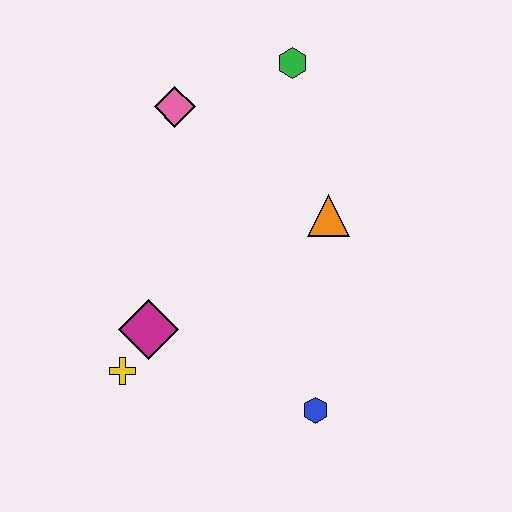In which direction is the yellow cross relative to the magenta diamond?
The yellow cross is below the magenta diamond.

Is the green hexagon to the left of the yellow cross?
No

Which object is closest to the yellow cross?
The magenta diamond is closest to the yellow cross.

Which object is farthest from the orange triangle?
The yellow cross is farthest from the orange triangle.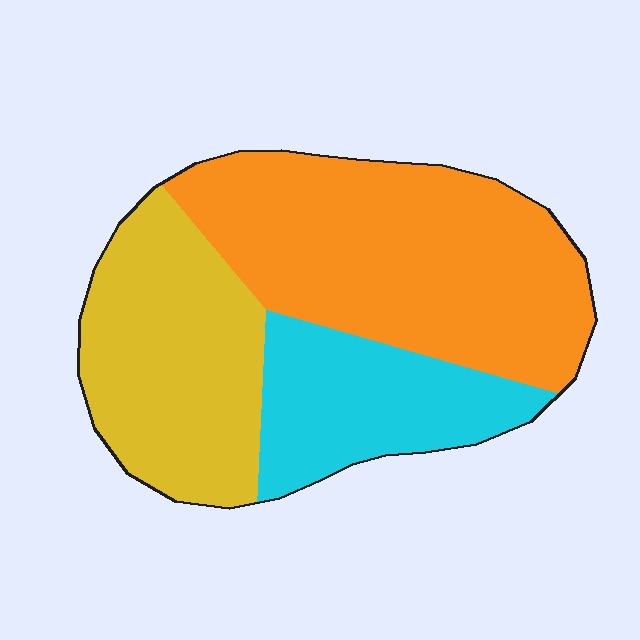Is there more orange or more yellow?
Orange.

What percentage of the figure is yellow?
Yellow covers 31% of the figure.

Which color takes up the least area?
Cyan, at roughly 20%.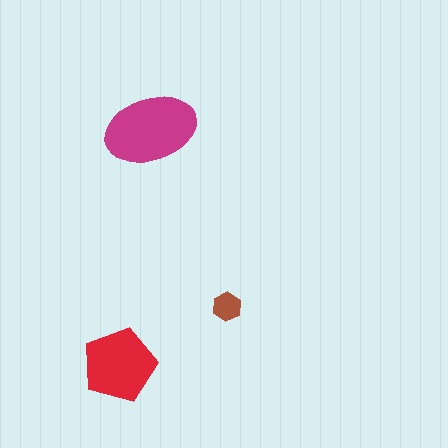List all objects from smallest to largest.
The brown hexagon, the red pentagon, the magenta ellipse.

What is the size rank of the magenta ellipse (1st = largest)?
1st.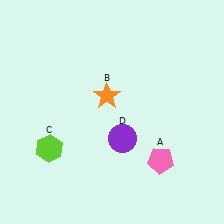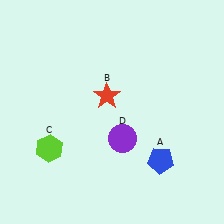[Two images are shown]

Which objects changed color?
A changed from pink to blue. B changed from orange to red.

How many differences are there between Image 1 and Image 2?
There are 2 differences between the two images.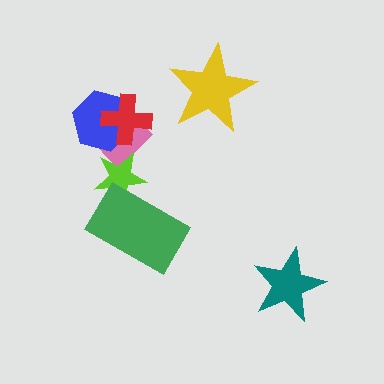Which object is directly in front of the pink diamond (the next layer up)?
The blue hexagon is directly in front of the pink diamond.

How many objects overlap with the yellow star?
0 objects overlap with the yellow star.